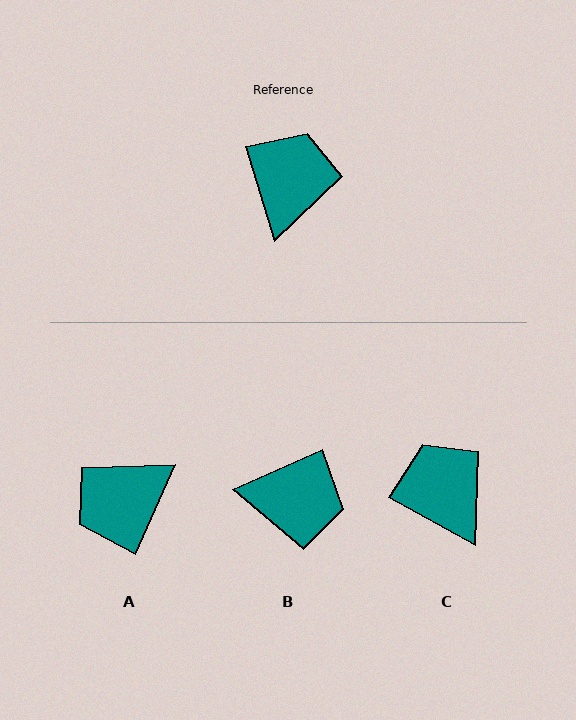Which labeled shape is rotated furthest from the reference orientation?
A, about 139 degrees away.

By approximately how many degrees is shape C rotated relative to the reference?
Approximately 45 degrees counter-clockwise.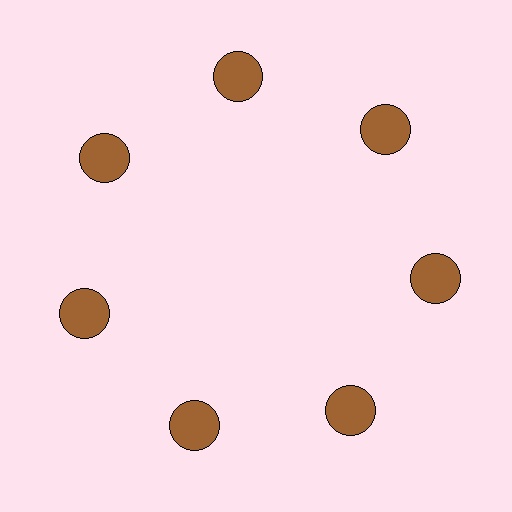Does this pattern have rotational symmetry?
Yes, this pattern has 7-fold rotational symmetry. It looks the same after rotating 51 degrees around the center.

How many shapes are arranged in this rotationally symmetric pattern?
There are 7 shapes, arranged in 7 groups of 1.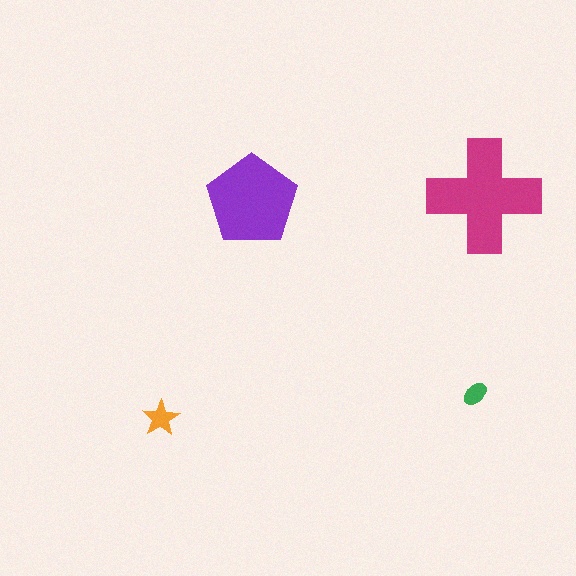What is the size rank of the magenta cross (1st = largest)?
1st.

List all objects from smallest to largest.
The green ellipse, the orange star, the purple pentagon, the magenta cross.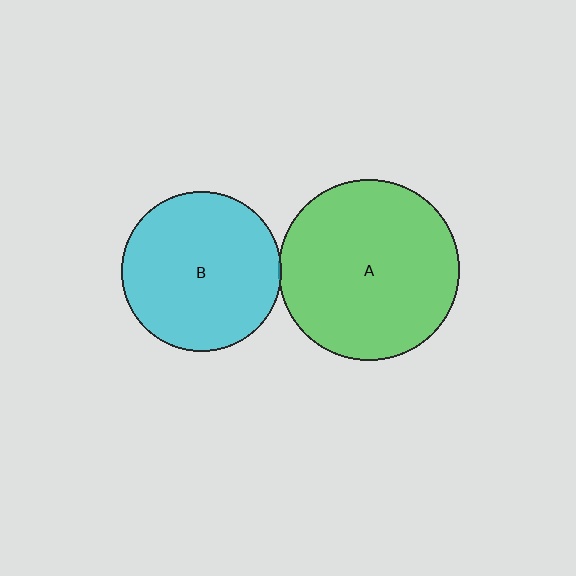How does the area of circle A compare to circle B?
Approximately 1.3 times.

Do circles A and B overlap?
Yes.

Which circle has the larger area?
Circle A (green).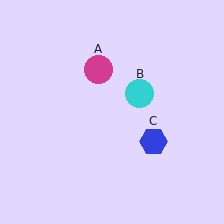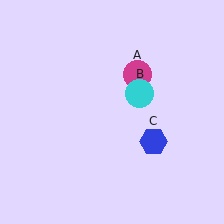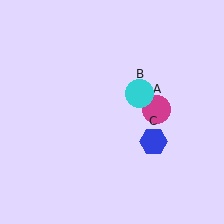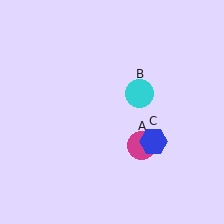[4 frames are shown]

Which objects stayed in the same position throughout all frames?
Cyan circle (object B) and blue hexagon (object C) remained stationary.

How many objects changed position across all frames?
1 object changed position: magenta circle (object A).